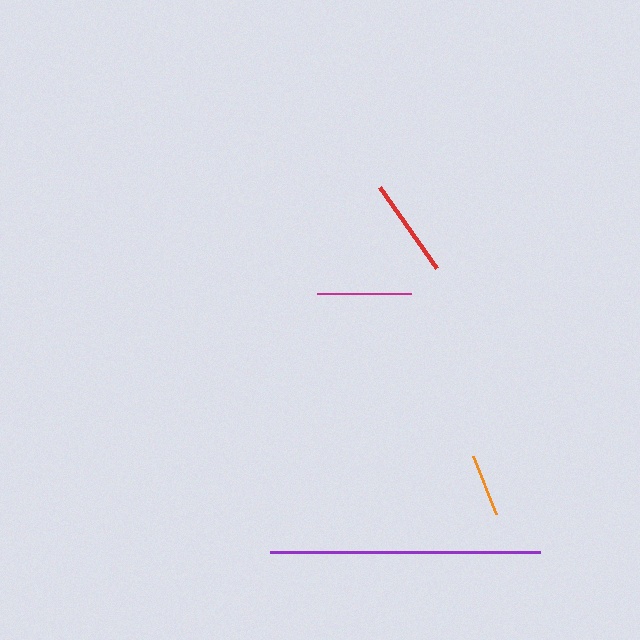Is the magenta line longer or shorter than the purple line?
The purple line is longer than the magenta line.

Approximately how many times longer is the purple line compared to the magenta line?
The purple line is approximately 2.9 times the length of the magenta line.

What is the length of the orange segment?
The orange segment is approximately 63 pixels long.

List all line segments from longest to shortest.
From longest to shortest: purple, red, magenta, orange.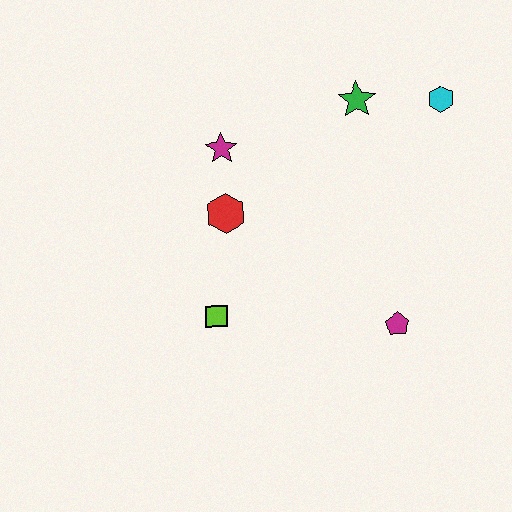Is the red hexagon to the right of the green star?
No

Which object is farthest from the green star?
The lime square is farthest from the green star.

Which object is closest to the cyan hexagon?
The green star is closest to the cyan hexagon.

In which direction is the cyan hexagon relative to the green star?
The cyan hexagon is to the right of the green star.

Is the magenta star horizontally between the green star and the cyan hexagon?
No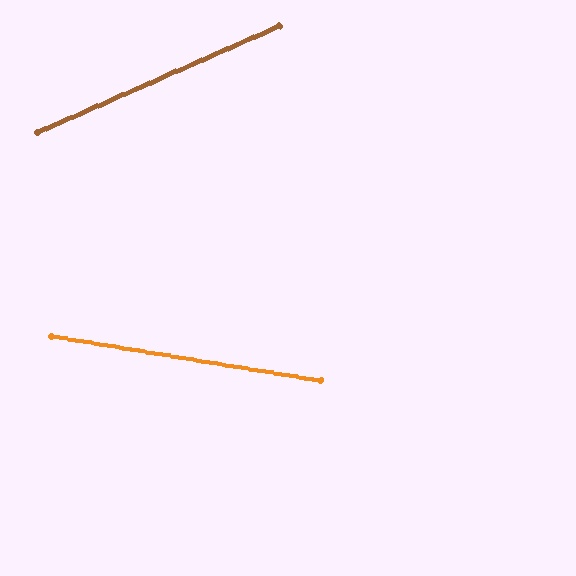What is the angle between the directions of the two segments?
Approximately 33 degrees.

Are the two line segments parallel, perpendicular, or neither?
Neither parallel nor perpendicular — they differ by about 33°.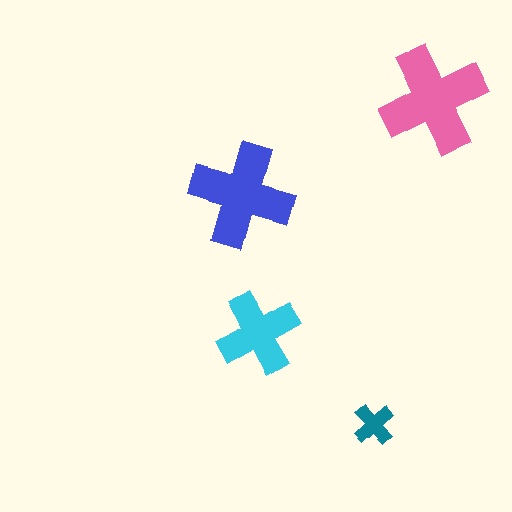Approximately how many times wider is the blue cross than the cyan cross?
About 1.5 times wider.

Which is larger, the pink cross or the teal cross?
The pink one.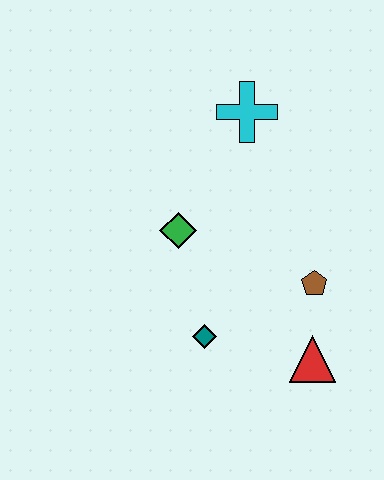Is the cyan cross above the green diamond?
Yes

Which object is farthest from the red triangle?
The cyan cross is farthest from the red triangle.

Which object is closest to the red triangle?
The brown pentagon is closest to the red triangle.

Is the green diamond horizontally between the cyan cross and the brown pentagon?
No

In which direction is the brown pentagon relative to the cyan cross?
The brown pentagon is below the cyan cross.